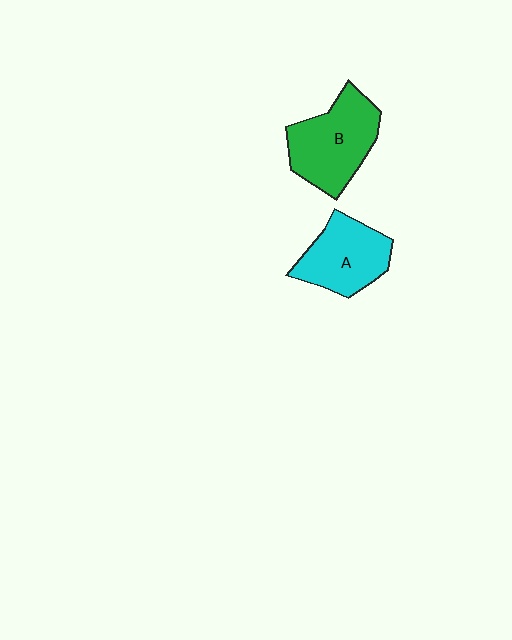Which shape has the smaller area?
Shape A (cyan).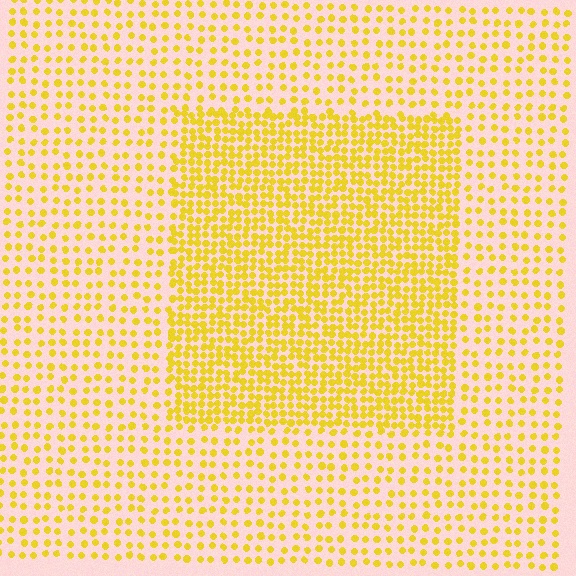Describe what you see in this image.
The image contains small yellow elements arranged at two different densities. A rectangle-shaped region is visible where the elements are more densely packed than the surrounding area.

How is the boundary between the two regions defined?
The boundary is defined by a change in element density (approximately 2.2x ratio). All elements are the same color, size, and shape.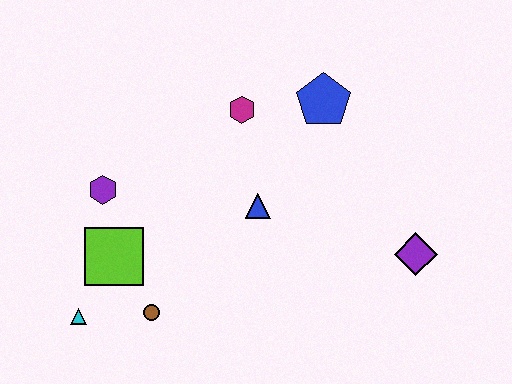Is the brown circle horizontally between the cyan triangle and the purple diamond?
Yes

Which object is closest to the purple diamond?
The blue triangle is closest to the purple diamond.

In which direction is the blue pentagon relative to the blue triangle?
The blue pentagon is above the blue triangle.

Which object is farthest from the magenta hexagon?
The cyan triangle is farthest from the magenta hexagon.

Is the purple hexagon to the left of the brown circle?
Yes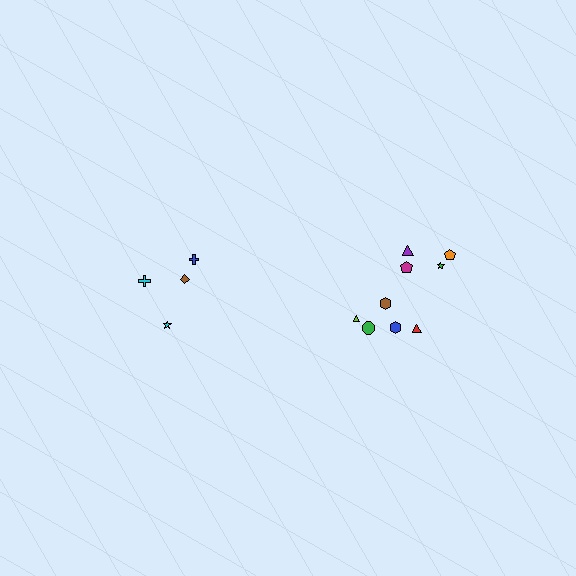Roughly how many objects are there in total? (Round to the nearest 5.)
Roughly 15 objects in total.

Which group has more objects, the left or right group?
The right group.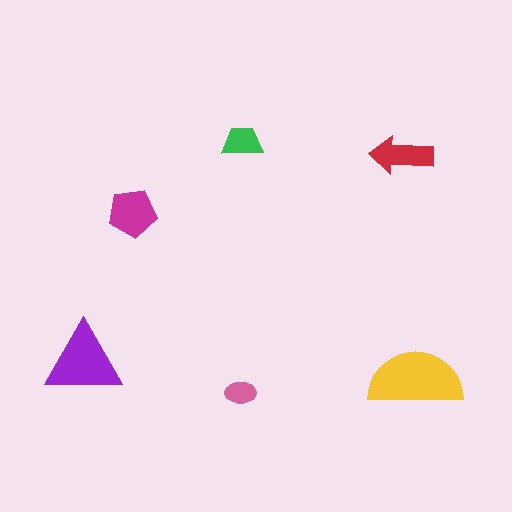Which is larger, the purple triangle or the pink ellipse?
The purple triangle.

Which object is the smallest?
The pink ellipse.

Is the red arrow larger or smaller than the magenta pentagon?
Smaller.